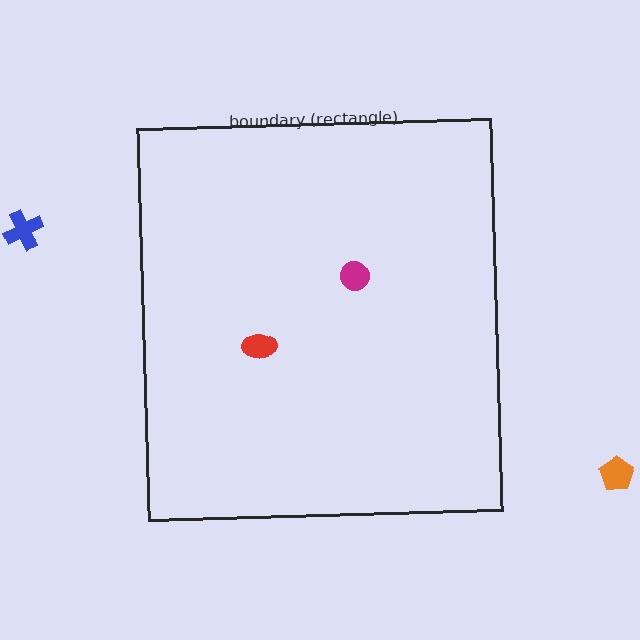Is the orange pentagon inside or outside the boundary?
Outside.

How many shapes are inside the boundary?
2 inside, 2 outside.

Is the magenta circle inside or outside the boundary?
Inside.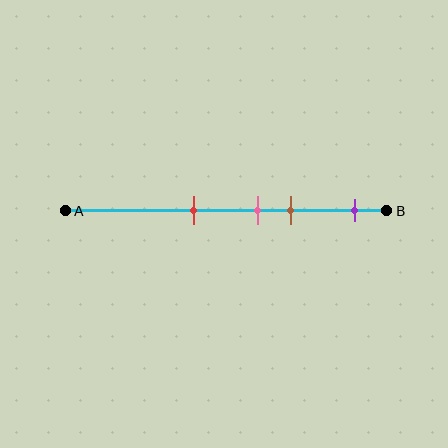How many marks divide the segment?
There are 4 marks dividing the segment.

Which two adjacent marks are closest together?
The pink and brown marks are the closest adjacent pair.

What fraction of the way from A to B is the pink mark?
The pink mark is approximately 60% (0.6) of the way from A to B.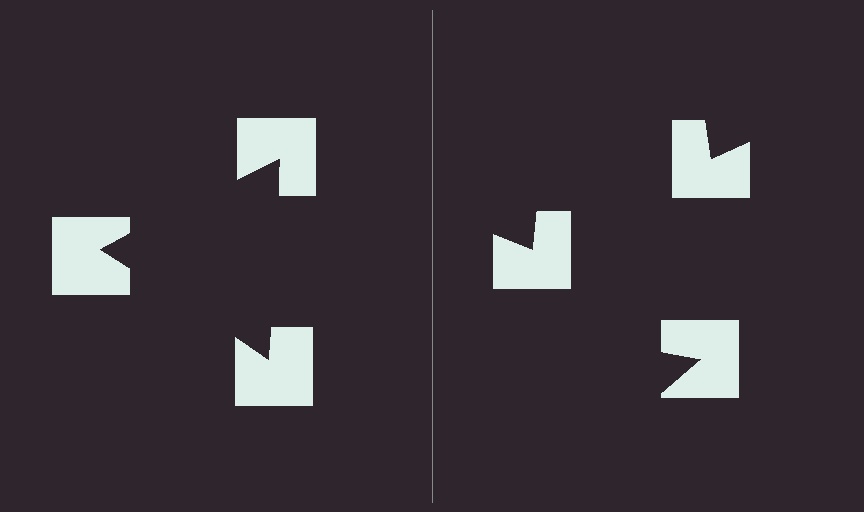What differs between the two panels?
The notched squares are positioned identically on both sides; only the wedge orientations differ. On the left they align to a triangle; on the right they are misaligned.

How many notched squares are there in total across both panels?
6 — 3 on each side.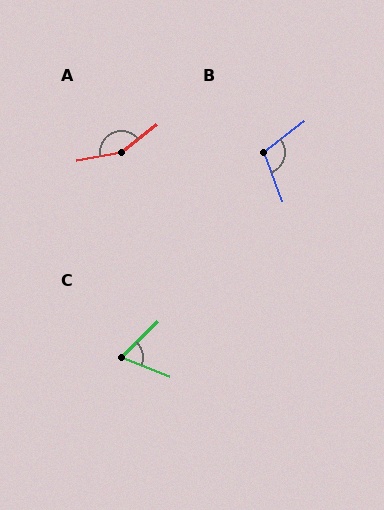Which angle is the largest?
A, at approximately 152 degrees.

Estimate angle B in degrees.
Approximately 108 degrees.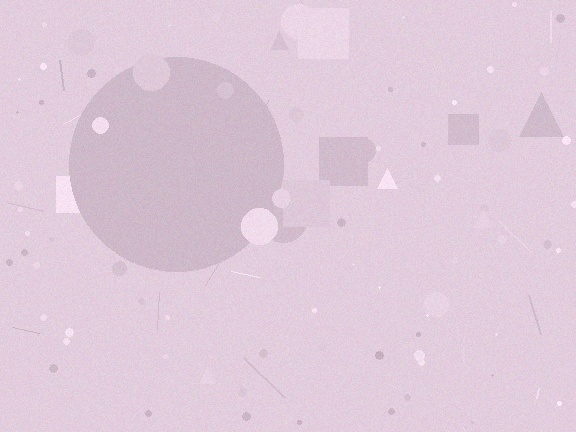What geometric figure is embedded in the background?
A circle is embedded in the background.